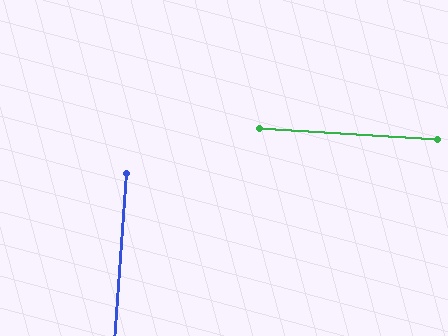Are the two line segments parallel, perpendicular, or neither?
Perpendicular — they meet at approximately 89°.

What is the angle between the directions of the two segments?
Approximately 89 degrees.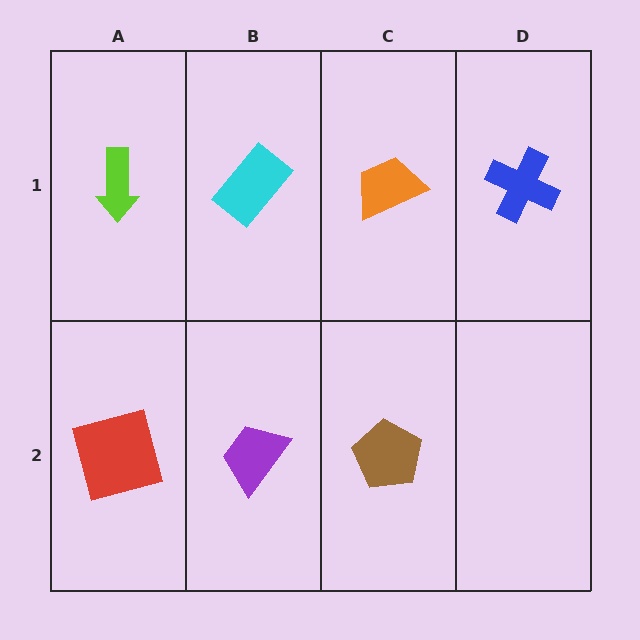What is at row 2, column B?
A purple trapezoid.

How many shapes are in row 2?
3 shapes.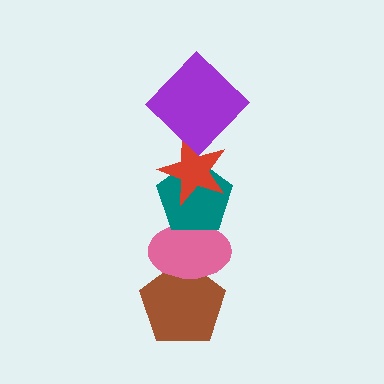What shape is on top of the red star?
The purple diamond is on top of the red star.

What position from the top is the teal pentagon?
The teal pentagon is 3rd from the top.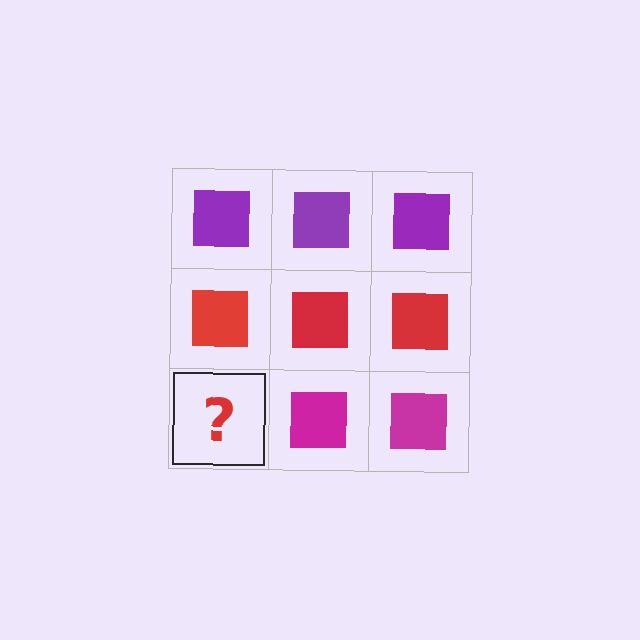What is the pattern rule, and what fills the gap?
The rule is that each row has a consistent color. The gap should be filled with a magenta square.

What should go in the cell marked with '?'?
The missing cell should contain a magenta square.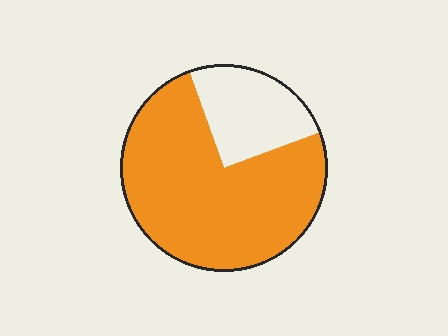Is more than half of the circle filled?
Yes.